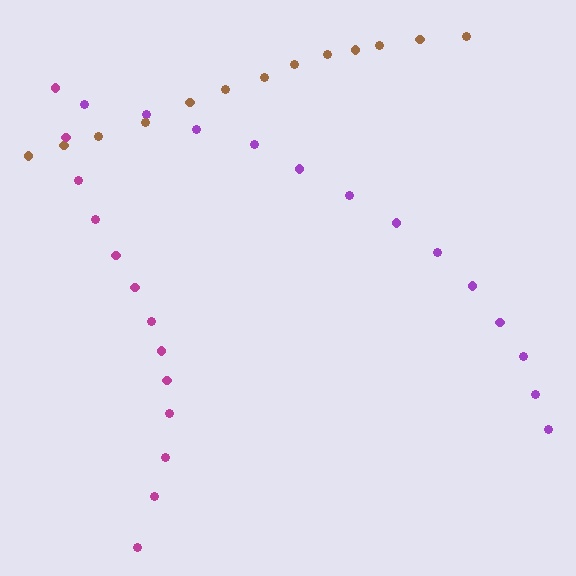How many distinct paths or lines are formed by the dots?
There are 3 distinct paths.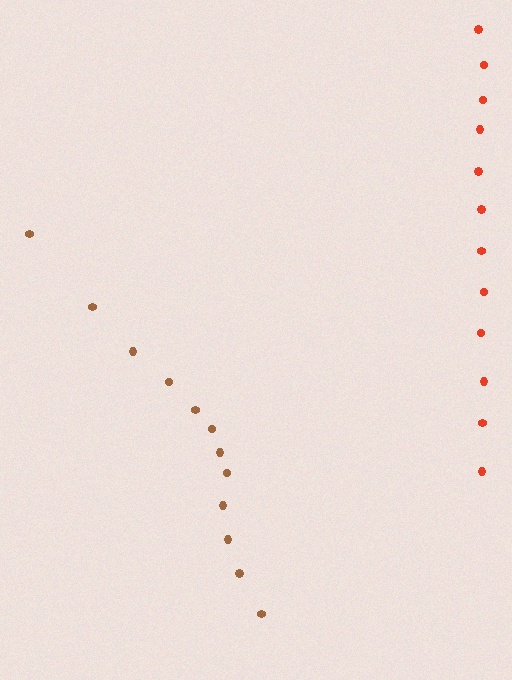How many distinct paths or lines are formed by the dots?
There are 2 distinct paths.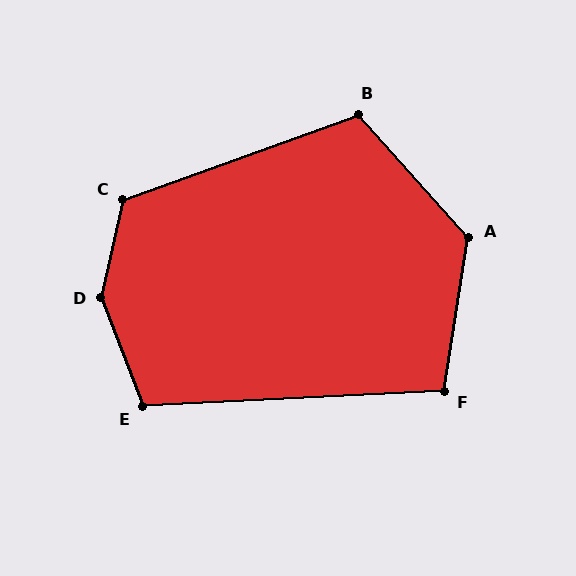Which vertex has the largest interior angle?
D, at approximately 146 degrees.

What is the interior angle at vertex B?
Approximately 112 degrees (obtuse).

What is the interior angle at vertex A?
Approximately 129 degrees (obtuse).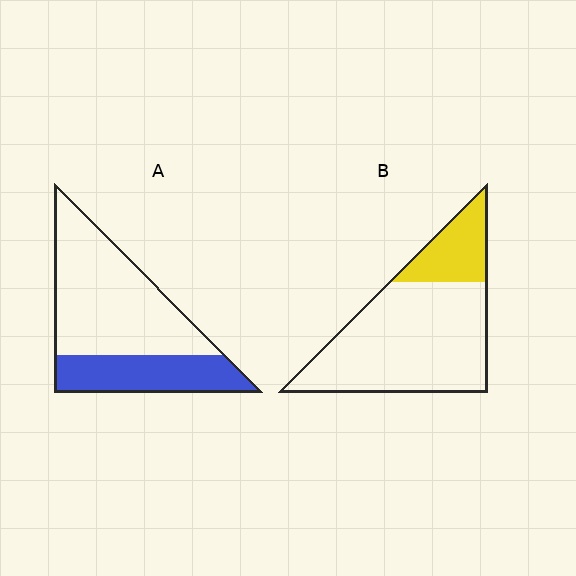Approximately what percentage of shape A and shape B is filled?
A is approximately 35% and B is approximately 20%.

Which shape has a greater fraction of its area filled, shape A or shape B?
Shape A.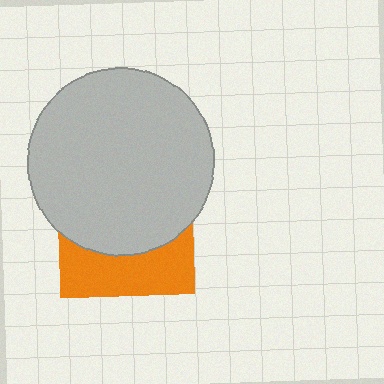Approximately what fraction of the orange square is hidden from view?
Roughly 64% of the orange square is hidden behind the light gray circle.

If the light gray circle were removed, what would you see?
You would see the complete orange square.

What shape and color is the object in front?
The object in front is a light gray circle.